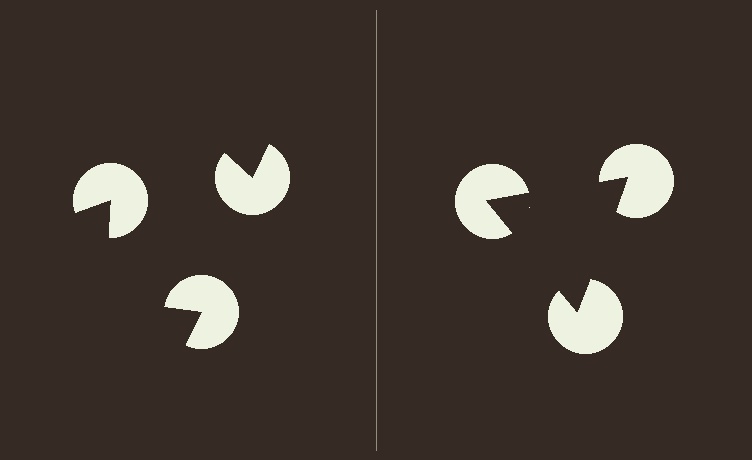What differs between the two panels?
The pac-man discs are positioned identically on both sides; only the wedge orientations differ. On the right they align to a triangle; on the left they are misaligned.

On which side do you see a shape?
An illusory triangle appears on the right side. On the left side the wedge cuts are rotated, so no coherent shape forms.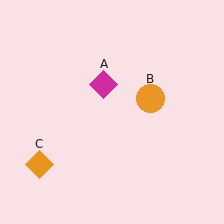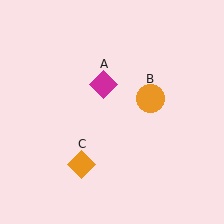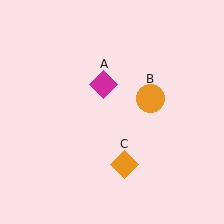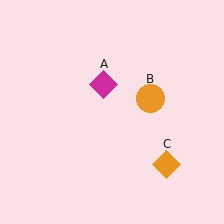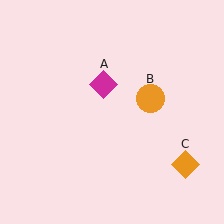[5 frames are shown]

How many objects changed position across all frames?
1 object changed position: orange diamond (object C).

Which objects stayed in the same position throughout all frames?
Magenta diamond (object A) and orange circle (object B) remained stationary.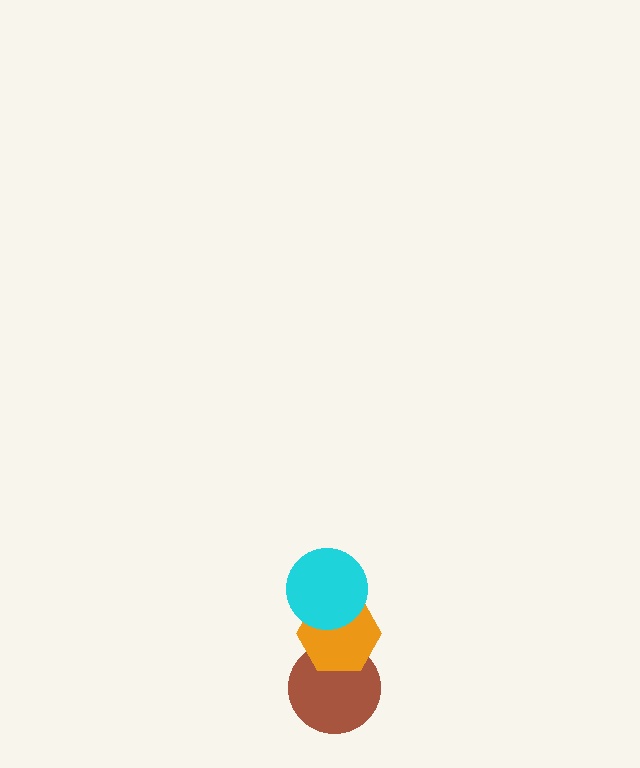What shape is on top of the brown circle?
The orange hexagon is on top of the brown circle.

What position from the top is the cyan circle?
The cyan circle is 1st from the top.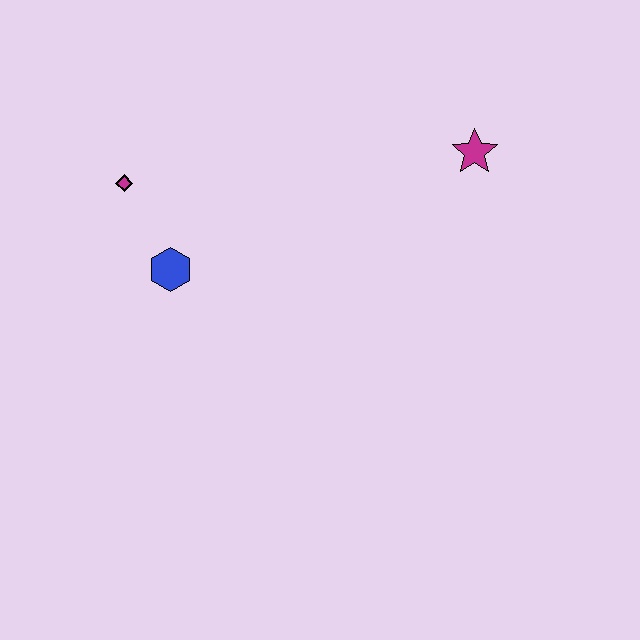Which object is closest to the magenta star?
The blue hexagon is closest to the magenta star.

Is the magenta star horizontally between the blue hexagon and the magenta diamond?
No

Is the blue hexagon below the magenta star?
Yes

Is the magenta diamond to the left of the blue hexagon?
Yes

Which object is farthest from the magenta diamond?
The magenta star is farthest from the magenta diamond.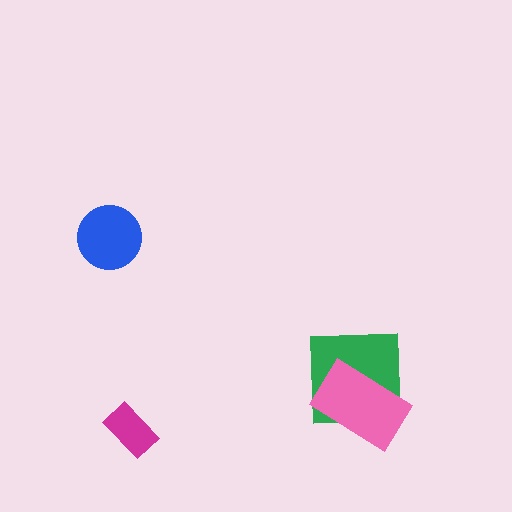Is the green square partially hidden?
Yes, it is partially covered by another shape.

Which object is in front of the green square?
The pink rectangle is in front of the green square.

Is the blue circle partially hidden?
No, no other shape covers it.